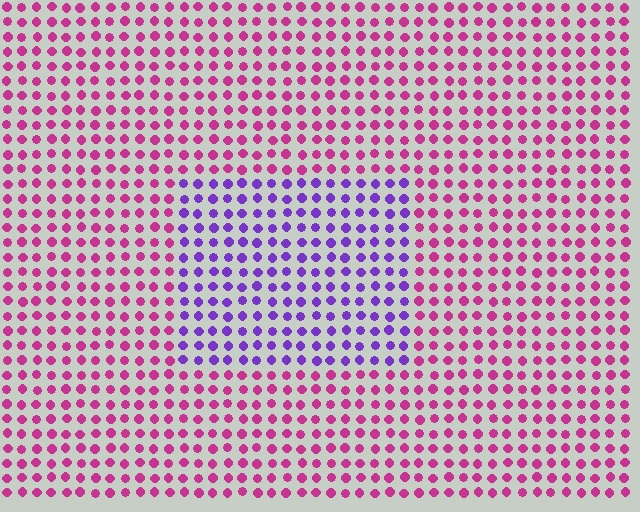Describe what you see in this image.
The image is filled with small magenta elements in a uniform arrangement. A rectangle-shaped region is visible where the elements are tinted to a slightly different hue, forming a subtle color boundary.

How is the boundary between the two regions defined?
The boundary is defined purely by a slight shift in hue (about 54 degrees). Spacing, size, and orientation are identical on both sides.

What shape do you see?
I see a rectangle.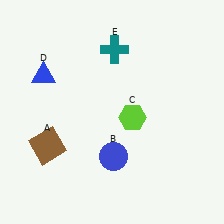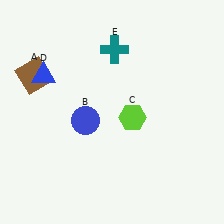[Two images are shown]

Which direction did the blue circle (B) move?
The blue circle (B) moved up.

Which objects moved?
The objects that moved are: the brown square (A), the blue circle (B).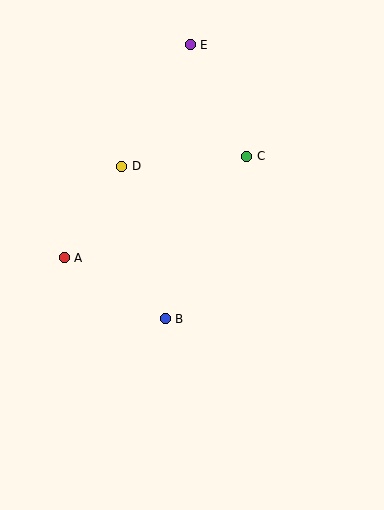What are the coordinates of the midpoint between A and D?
The midpoint between A and D is at (93, 212).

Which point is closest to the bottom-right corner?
Point B is closest to the bottom-right corner.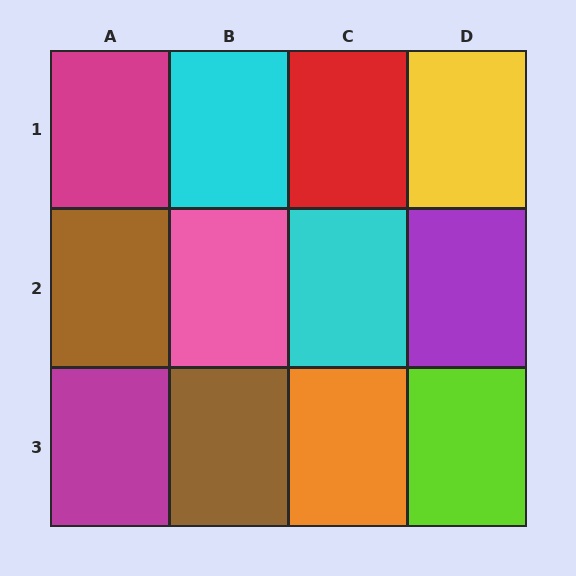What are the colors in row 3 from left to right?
Magenta, brown, orange, lime.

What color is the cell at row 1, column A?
Magenta.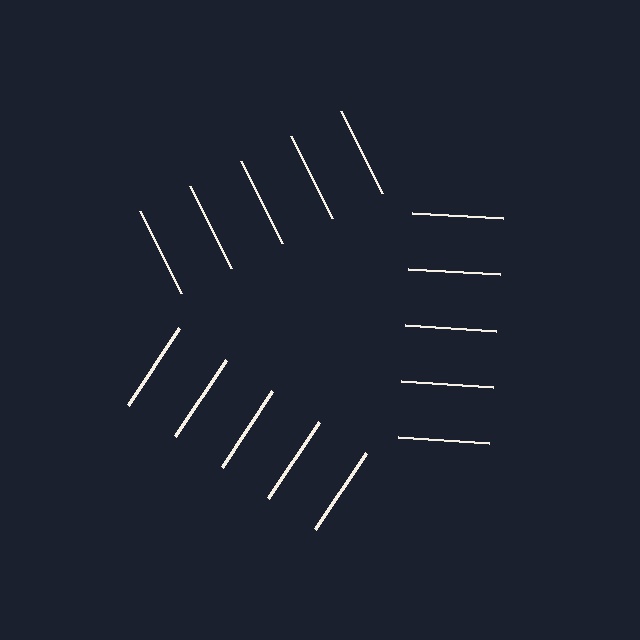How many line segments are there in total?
15 — 5 along each of the 3 edges.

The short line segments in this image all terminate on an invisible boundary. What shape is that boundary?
An illusory triangle — the line segments terminate on its edges but no continuous stroke is drawn.